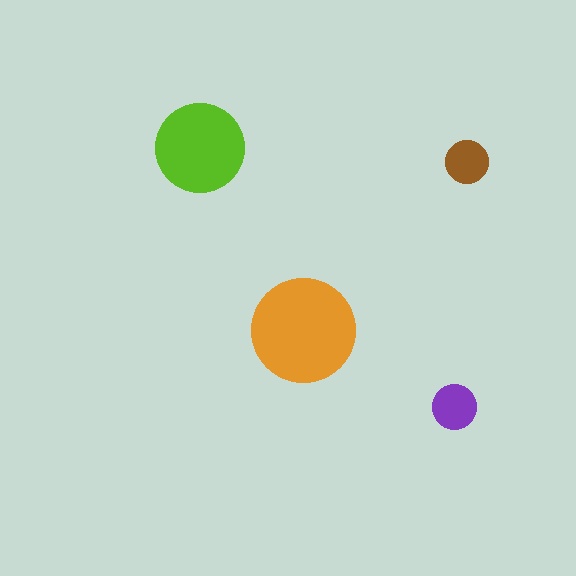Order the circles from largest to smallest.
the orange one, the lime one, the purple one, the brown one.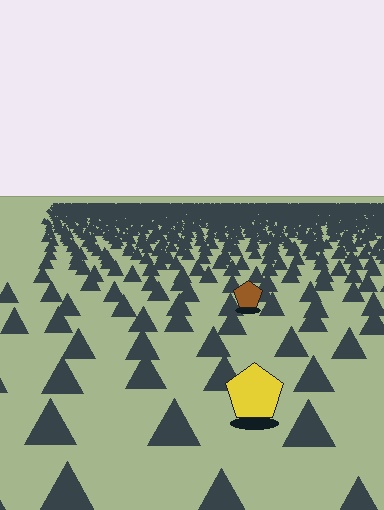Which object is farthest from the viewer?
The brown pentagon is farthest from the viewer. It appears smaller and the ground texture around it is denser.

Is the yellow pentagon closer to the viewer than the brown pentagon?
Yes. The yellow pentagon is closer — you can tell from the texture gradient: the ground texture is coarser near it.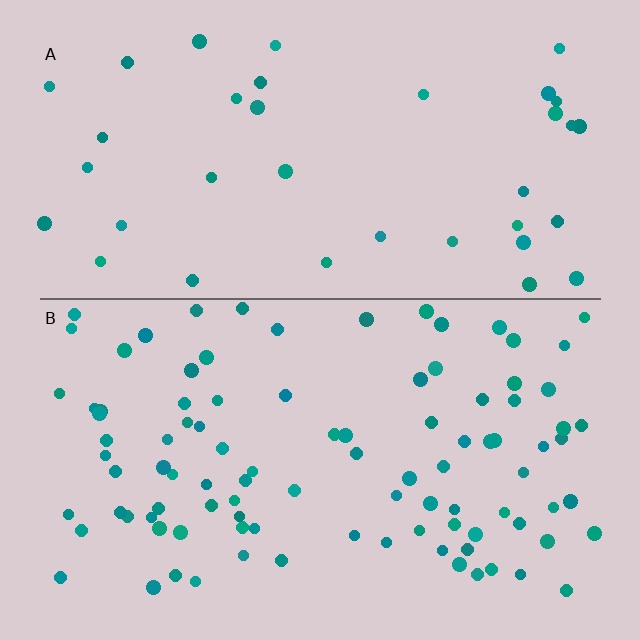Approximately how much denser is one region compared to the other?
Approximately 2.7× — region B over region A.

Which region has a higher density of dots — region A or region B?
B (the bottom).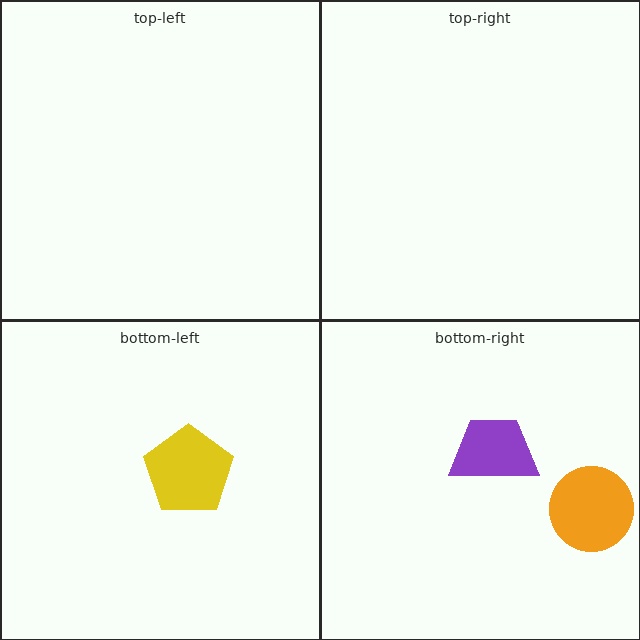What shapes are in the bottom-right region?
The orange circle, the purple trapezoid.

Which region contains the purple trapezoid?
The bottom-right region.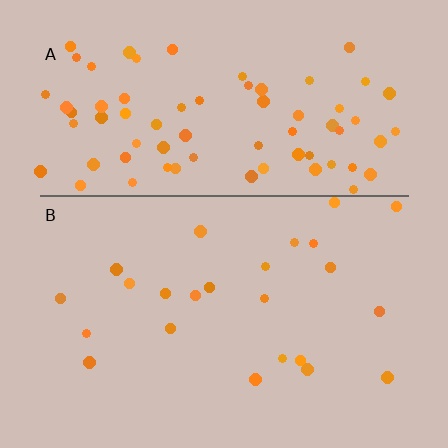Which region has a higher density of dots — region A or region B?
A (the top).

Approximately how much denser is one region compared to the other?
Approximately 3.2× — region A over region B.